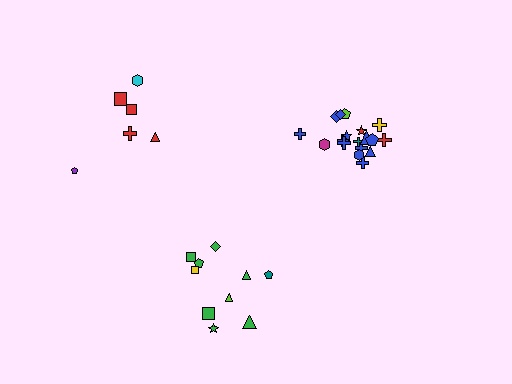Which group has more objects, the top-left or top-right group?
The top-right group.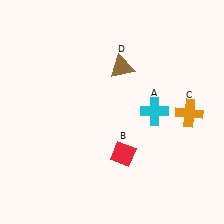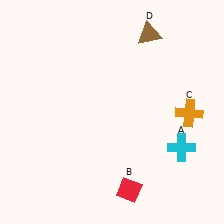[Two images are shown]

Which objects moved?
The objects that moved are: the cyan cross (A), the red diamond (B), the brown triangle (D).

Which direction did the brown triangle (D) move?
The brown triangle (D) moved up.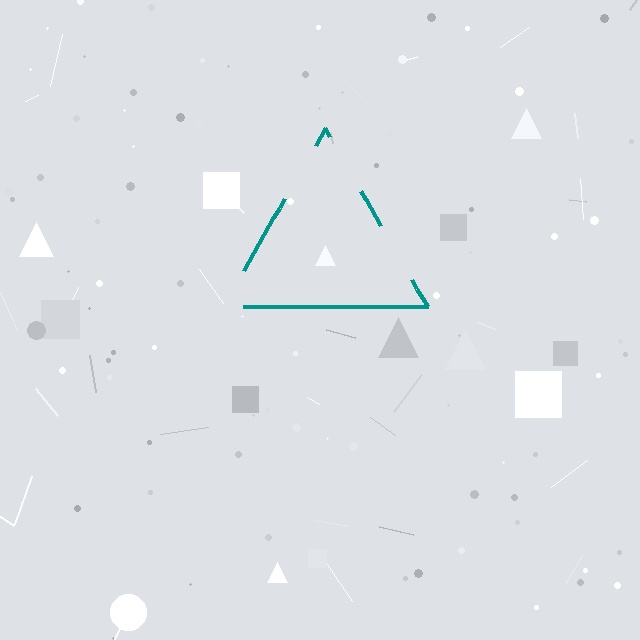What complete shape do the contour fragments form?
The contour fragments form a triangle.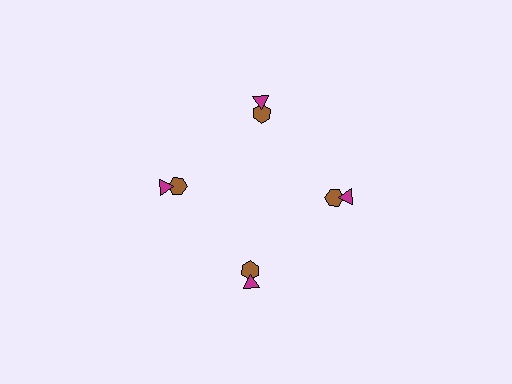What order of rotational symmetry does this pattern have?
This pattern has 4-fold rotational symmetry.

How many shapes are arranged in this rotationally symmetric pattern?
There are 8 shapes, arranged in 4 groups of 2.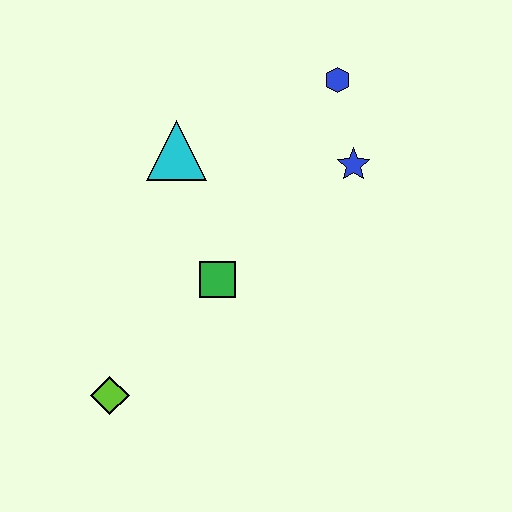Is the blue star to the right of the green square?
Yes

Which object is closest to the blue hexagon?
The blue star is closest to the blue hexagon.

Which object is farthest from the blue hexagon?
The lime diamond is farthest from the blue hexagon.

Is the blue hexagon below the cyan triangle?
No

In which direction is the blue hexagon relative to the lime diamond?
The blue hexagon is above the lime diamond.